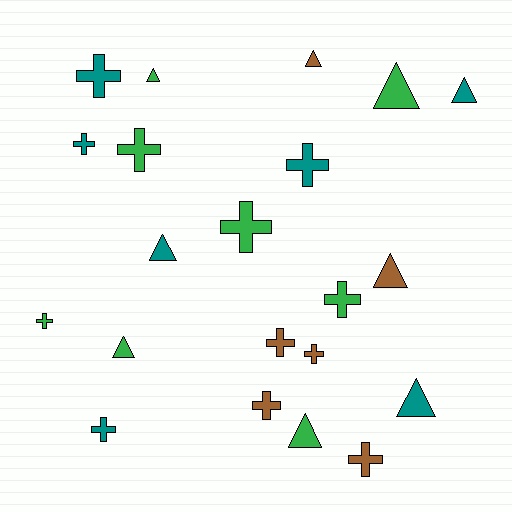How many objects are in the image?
There are 21 objects.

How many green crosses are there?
There are 4 green crosses.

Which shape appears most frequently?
Cross, with 12 objects.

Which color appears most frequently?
Green, with 8 objects.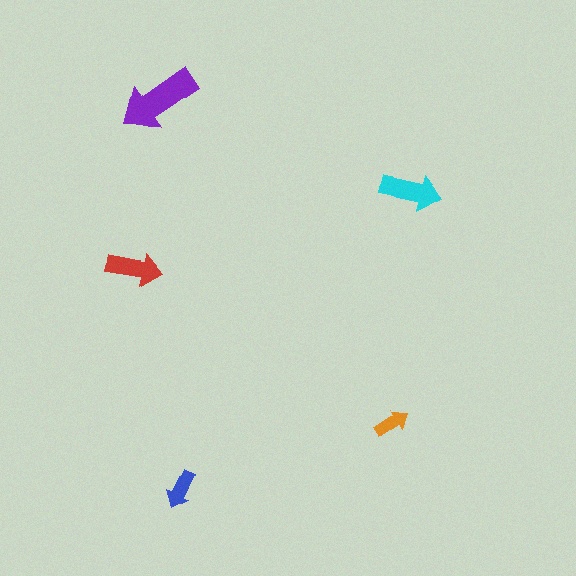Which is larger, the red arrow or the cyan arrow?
The cyan one.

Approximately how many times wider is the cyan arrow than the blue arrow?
About 1.5 times wider.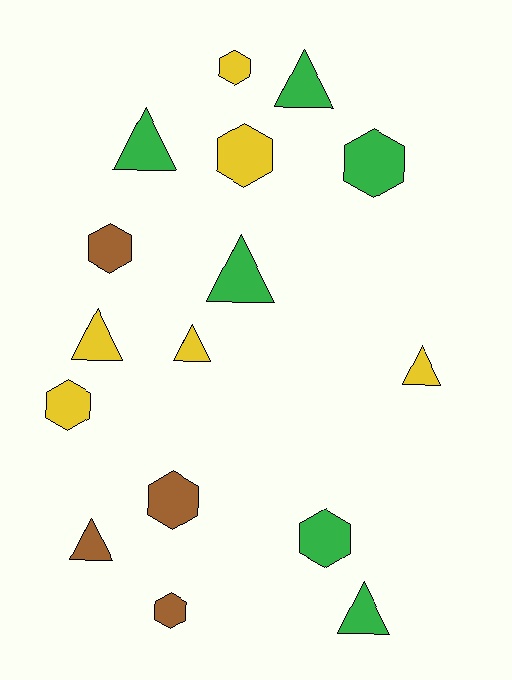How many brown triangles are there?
There is 1 brown triangle.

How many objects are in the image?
There are 16 objects.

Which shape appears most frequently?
Triangle, with 8 objects.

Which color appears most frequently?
Green, with 6 objects.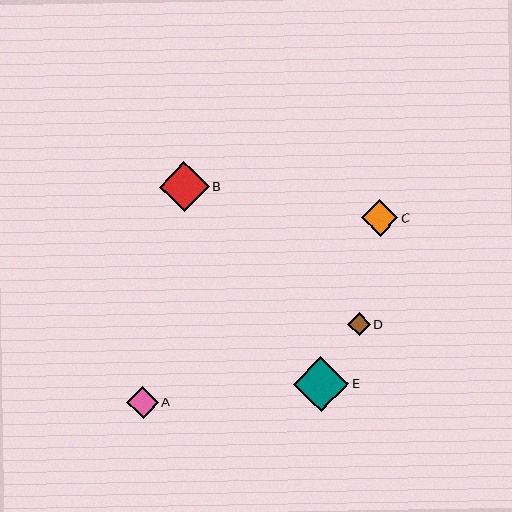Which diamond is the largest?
Diamond E is the largest with a size of approximately 55 pixels.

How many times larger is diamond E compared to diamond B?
Diamond E is approximately 1.1 times the size of diamond B.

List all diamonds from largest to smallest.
From largest to smallest: E, B, C, A, D.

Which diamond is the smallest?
Diamond D is the smallest with a size of approximately 23 pixels.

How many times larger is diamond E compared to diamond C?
Diamond E is approximately 1.5 times the size of diamond C.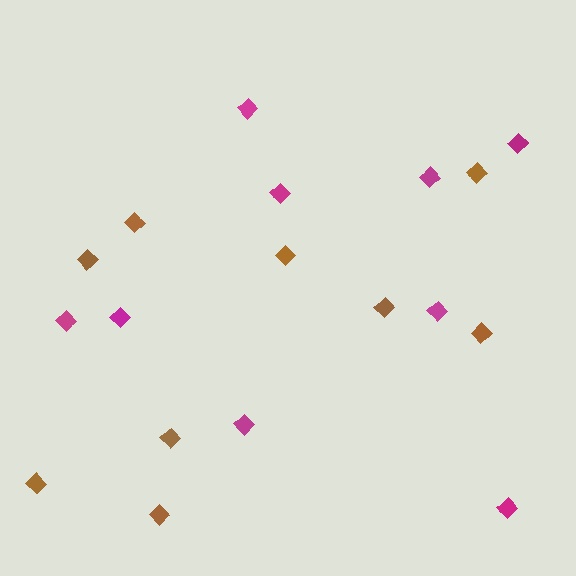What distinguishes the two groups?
There are 2 groups: one group of brown diamonds (9) and one group of magenta diamonds (9).